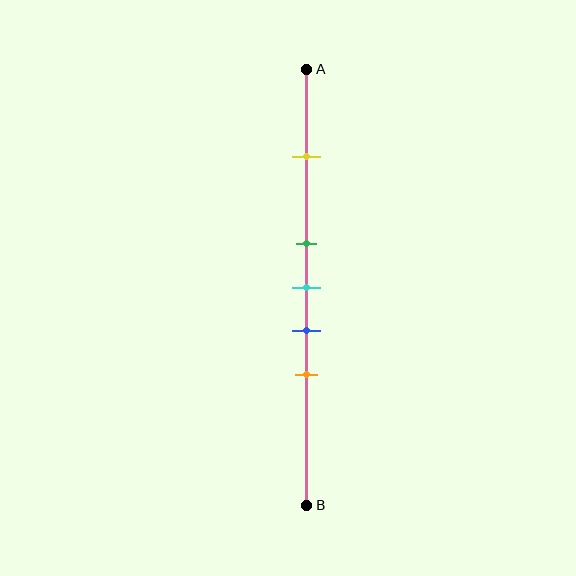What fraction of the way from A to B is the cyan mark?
The cyan mark is approximately 50% (0.5) of the way from A to B.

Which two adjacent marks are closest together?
The green and cyan marks are the closest adjacent pair.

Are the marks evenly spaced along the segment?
No, the marks are not evenly spaced.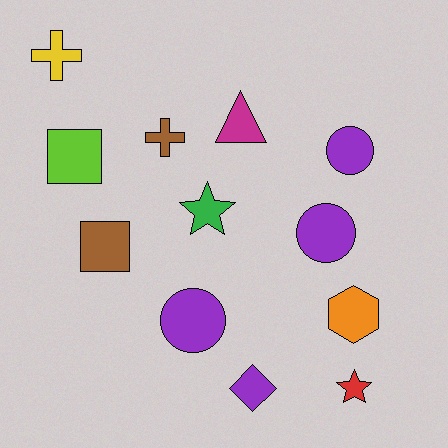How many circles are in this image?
There are 3 circles.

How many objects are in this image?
There are 12 objects.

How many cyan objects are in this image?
There are no cyan objects.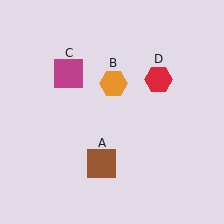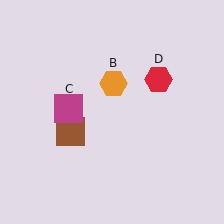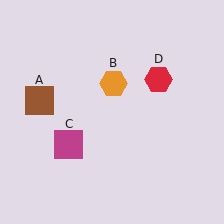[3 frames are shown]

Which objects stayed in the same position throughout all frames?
Orange hexagon (object B) and red hexagon (object D) remained stationary.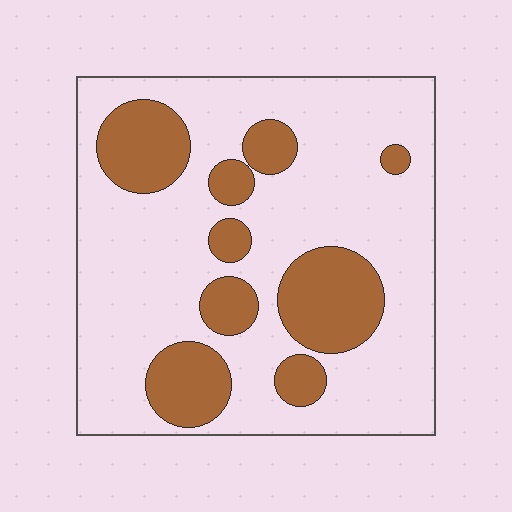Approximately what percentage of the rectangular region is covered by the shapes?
Approximately 25%.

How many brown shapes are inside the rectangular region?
9.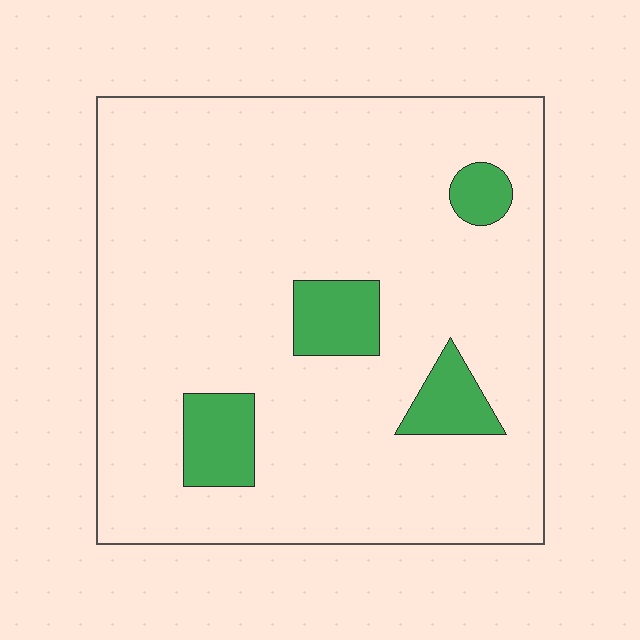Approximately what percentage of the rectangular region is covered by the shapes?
Approximately 10%.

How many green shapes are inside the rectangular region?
4.